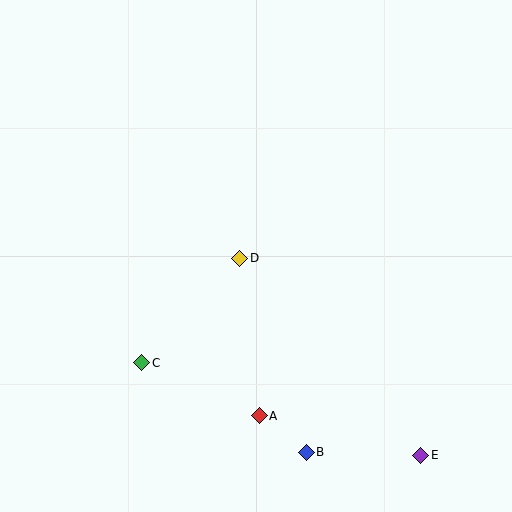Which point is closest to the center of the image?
Point D at (240, 258) is closest to the center.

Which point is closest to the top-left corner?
Point D is closest to the top-left corner.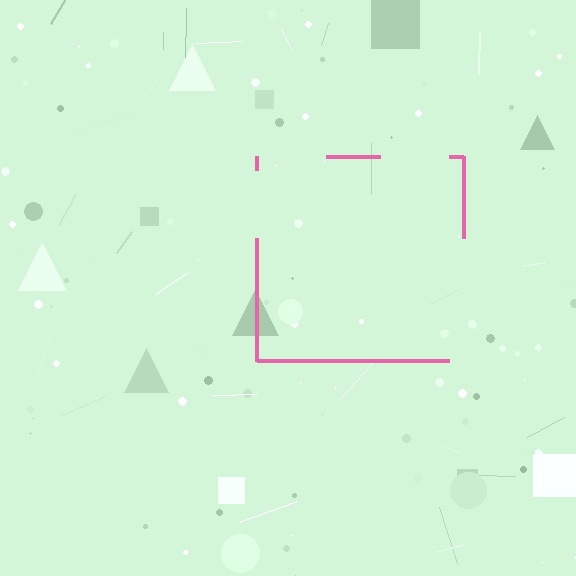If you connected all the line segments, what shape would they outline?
They would outline a square.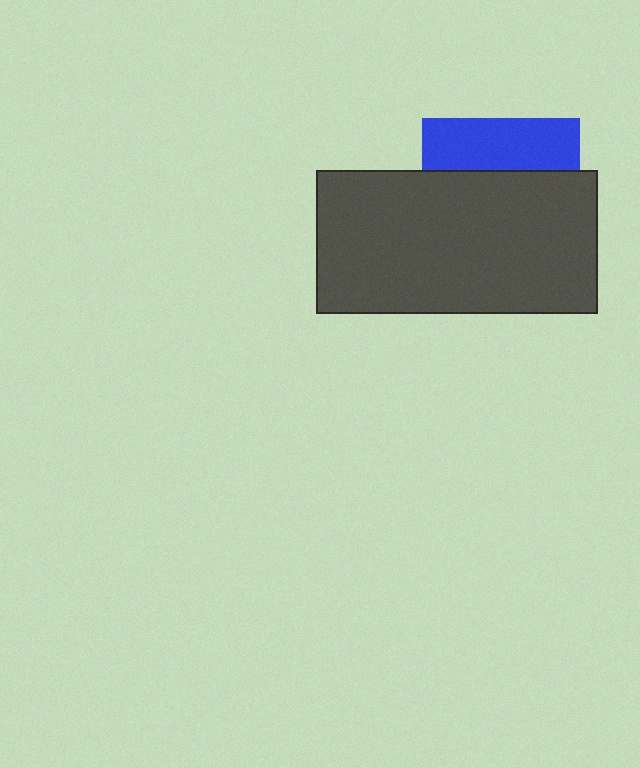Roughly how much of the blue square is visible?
A small part of it is visible (roughly 33%).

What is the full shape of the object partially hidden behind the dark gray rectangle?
The partially hidden object is a blue square.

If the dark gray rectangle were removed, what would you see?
You would see the complete blue square.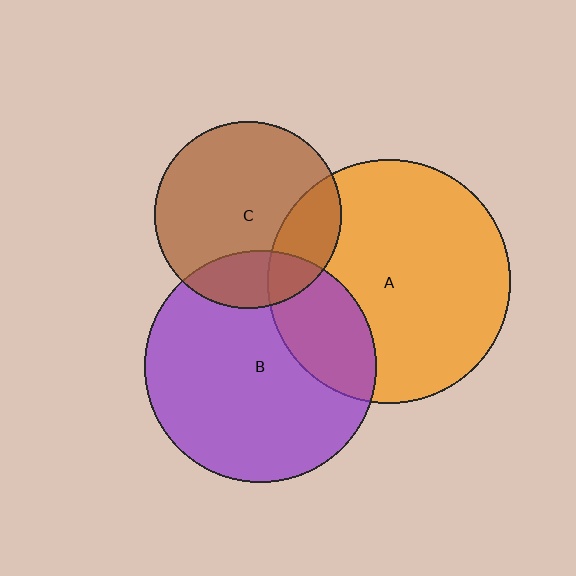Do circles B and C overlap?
Yes.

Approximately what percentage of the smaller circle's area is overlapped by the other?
Approximately 20%.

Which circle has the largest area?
Circle A (orange).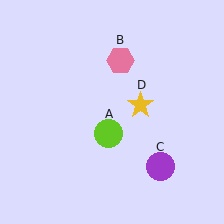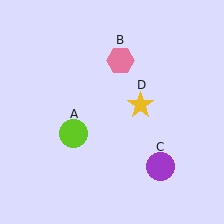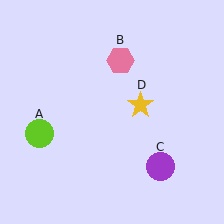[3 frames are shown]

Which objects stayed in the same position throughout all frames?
Pink hexagon (object B) and purple circle (object C) and yellow star (object D) remained stationary.